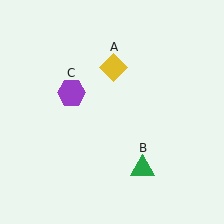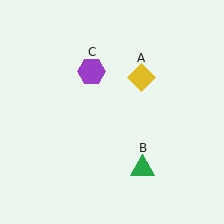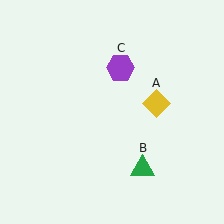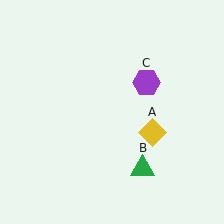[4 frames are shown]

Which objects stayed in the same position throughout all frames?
Green triangle (object B) remained stationary.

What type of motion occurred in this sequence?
The yellow diamond (object A), purple hexagon (object C) rotated clockwise around the center of the scene.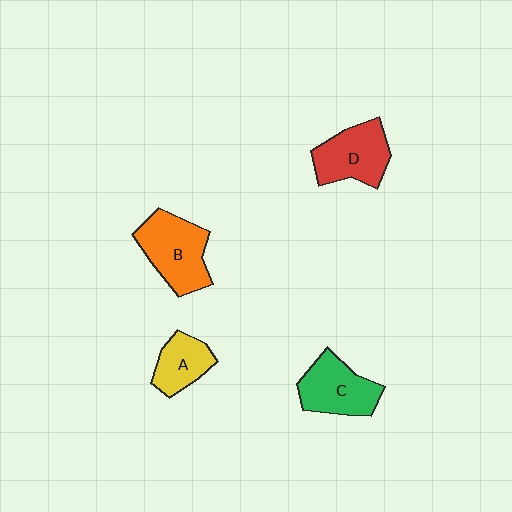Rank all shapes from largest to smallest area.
From largest to smallest: B (orange), D (red), C (green), A (yellow).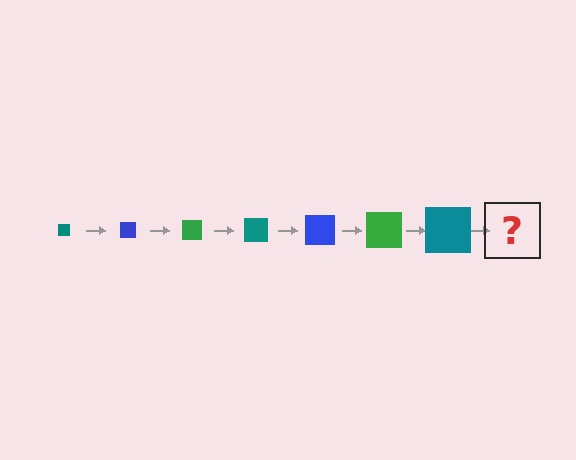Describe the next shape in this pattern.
It should be a blue square, larger than the previous one.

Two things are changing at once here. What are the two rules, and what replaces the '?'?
The two rules are that the square grows larger each step and the color cycles through teal, blue, and green. The '?' should be a blue square, larger than the previous one.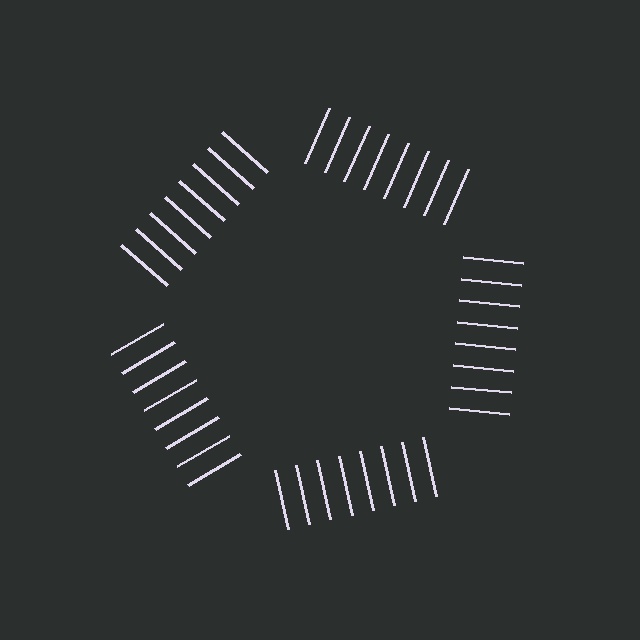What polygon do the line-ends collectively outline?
An illusory pentagon — the line segments terminate on its edges but no continuous stroke is drawn.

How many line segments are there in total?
40 — 8 along each of the 5 edges.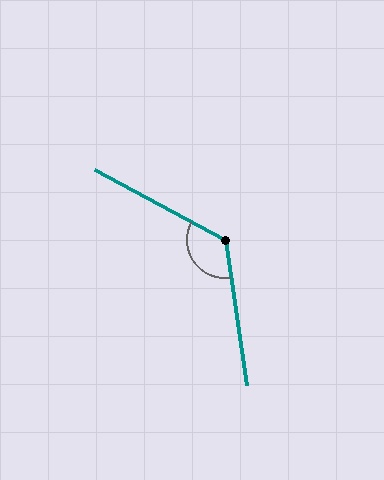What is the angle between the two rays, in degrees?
Approximately 127 degrees.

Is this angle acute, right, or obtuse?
It is obtuse.